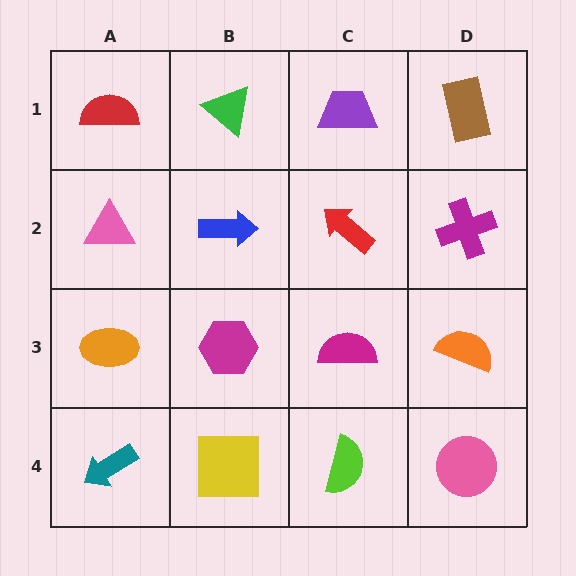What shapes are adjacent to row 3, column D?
A magenta cross (row 2, column D), a pink circle (row 4, column D), a magenta semicircle (row 3, column C).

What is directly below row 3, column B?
A yellow square.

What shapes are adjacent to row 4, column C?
A magenta semicircle (row 3, column C), a yellow square (row 4, column B), a pink circle (row 4, column D).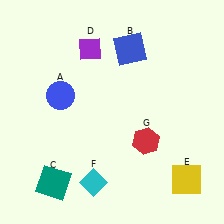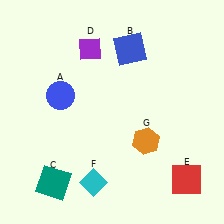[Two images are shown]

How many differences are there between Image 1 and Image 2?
There are 2 differences between the two images.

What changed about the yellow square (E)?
In Image 1, E is yellow. In Image 2, it changed to red.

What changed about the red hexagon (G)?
In Image 1, G is red. In Image 2, it changed to orange.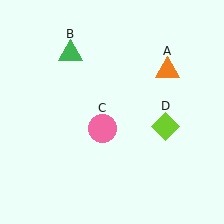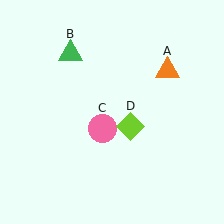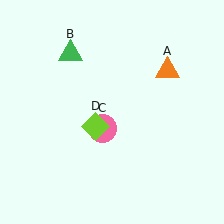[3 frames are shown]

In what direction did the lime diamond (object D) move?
The lime diamond (object D) moved left.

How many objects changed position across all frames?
1 object changed position: lime diamond (object D).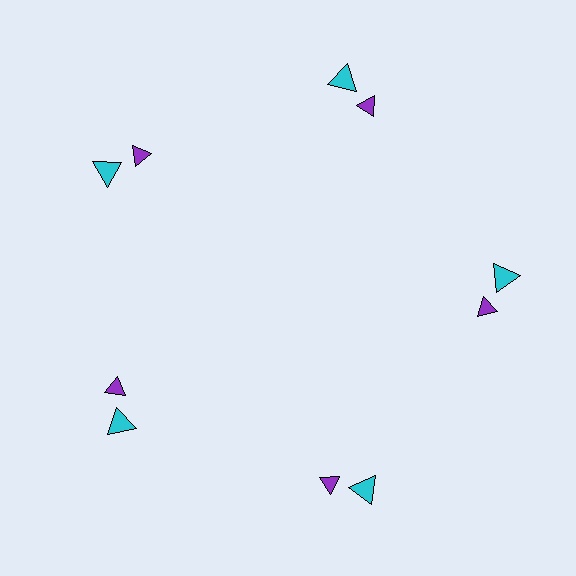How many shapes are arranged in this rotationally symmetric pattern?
There are 10 shapes, arranged in 5 groups of 2.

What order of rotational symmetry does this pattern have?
This pattern has 5-fold rotational symmetry.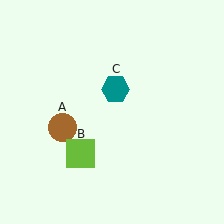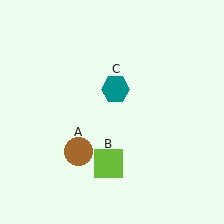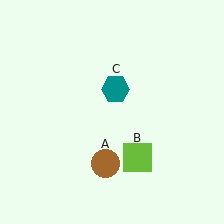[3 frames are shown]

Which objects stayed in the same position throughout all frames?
Teal hexagon (object C) remained stationary.